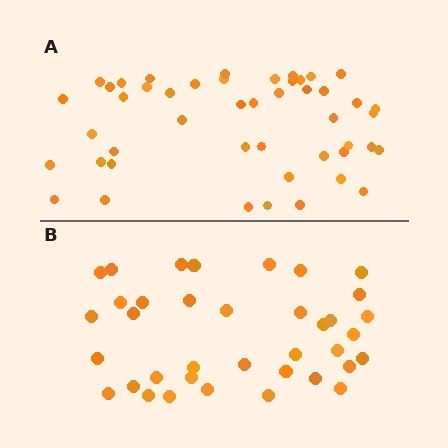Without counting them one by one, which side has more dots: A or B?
Region A (the top region) has more dots.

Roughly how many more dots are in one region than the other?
Region A has roughly 10 or so more dots than region B.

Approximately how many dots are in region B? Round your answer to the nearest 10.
About 40 dots. (The exact count is 37, which rounds to 40.)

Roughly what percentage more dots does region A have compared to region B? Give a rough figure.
About 25% more.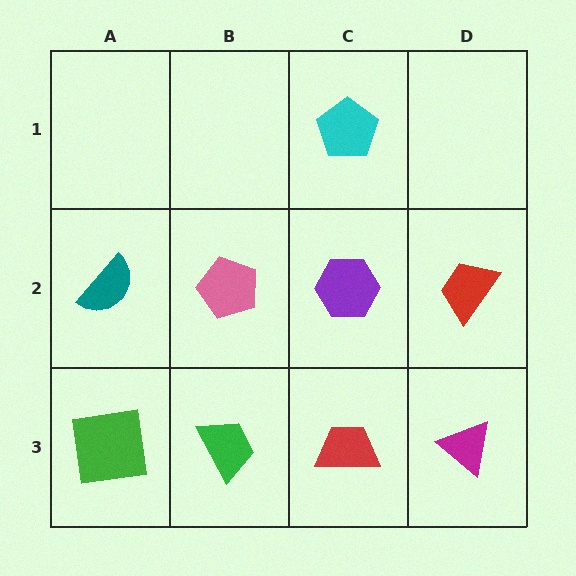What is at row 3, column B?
A green trapezoid.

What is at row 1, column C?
A cyan pentagon.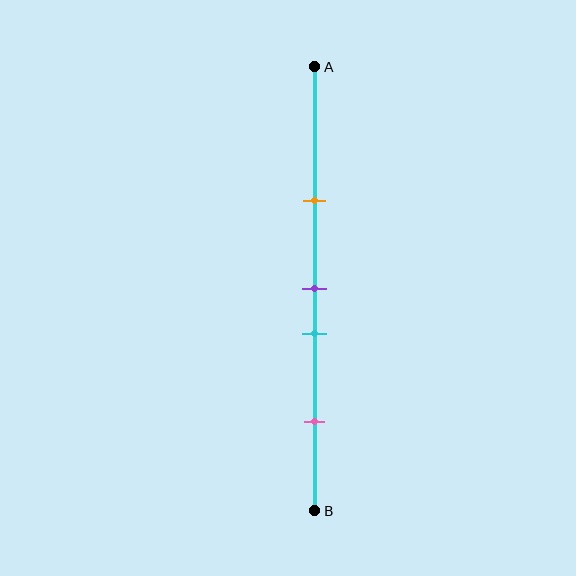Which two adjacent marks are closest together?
The purple and cyan marks are the closest adjacent pair.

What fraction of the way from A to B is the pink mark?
The pink mark is approximately 80% (0.8) of the way from A to B.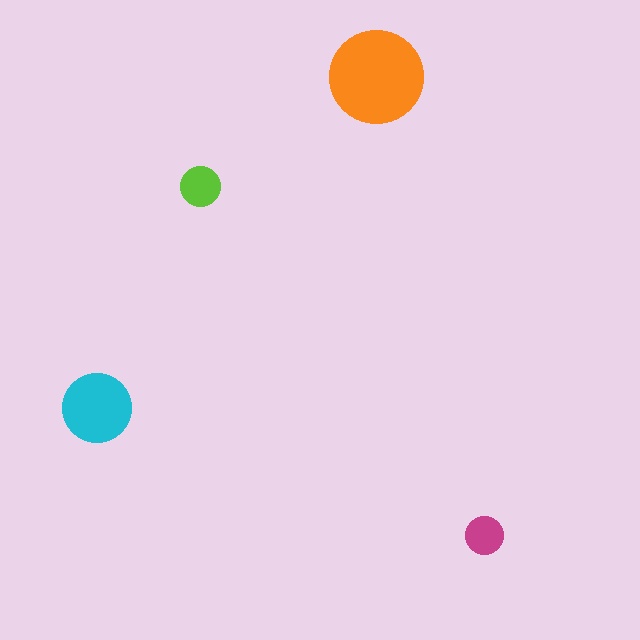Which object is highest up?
The orange circle is topmost.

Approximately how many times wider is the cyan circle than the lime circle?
About 1.5 times wider.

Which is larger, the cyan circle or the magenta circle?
The cyan one.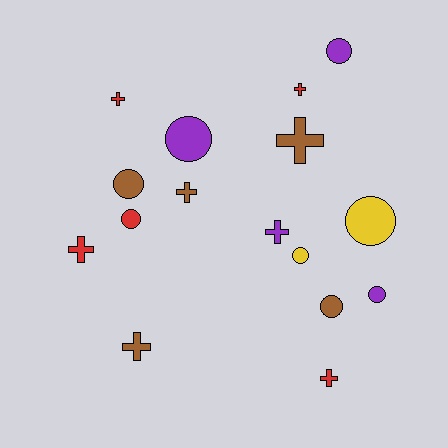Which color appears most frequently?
Red, with 5 objects.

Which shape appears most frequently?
Cross, with 8 objects.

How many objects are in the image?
There are 16 objects.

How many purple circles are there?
There are 3 purple circles.